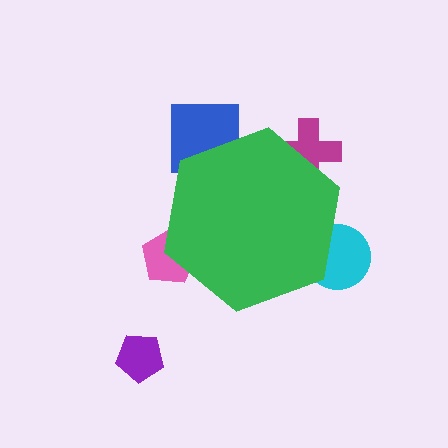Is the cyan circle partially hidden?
Yes, the cyan circle is partially hidden behind the green hexagon.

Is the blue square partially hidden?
Yes, the blue square is partially hidden behind the green hexagon.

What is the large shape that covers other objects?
A green hexagon.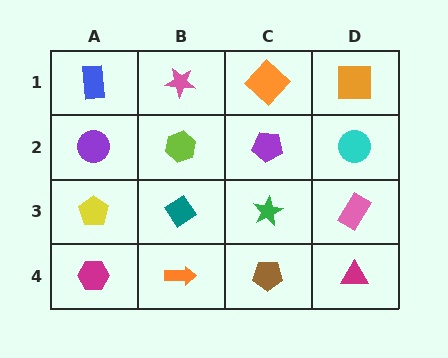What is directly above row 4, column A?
A yellow pentagon.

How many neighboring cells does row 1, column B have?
3.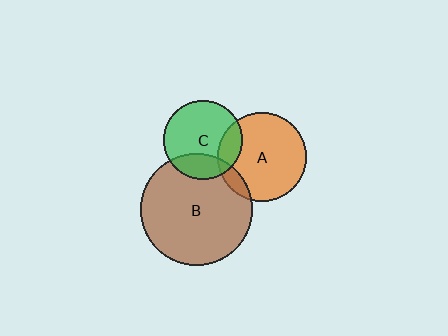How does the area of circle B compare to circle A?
Approximately 1.6 times.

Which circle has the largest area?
Circle B (brown).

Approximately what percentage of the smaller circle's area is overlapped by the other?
Approximately 10%.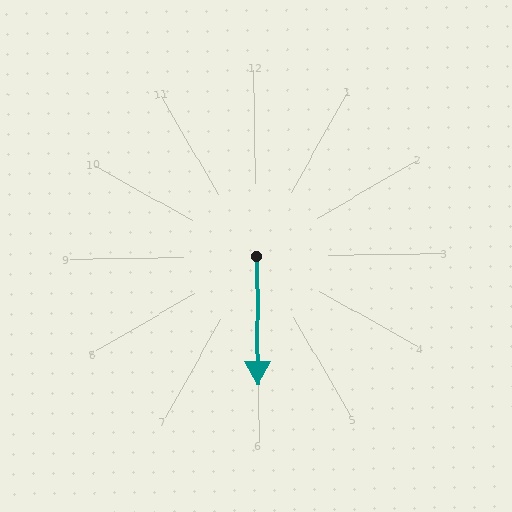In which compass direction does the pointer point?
South.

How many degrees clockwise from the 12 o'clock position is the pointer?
Approximately 180 degrees.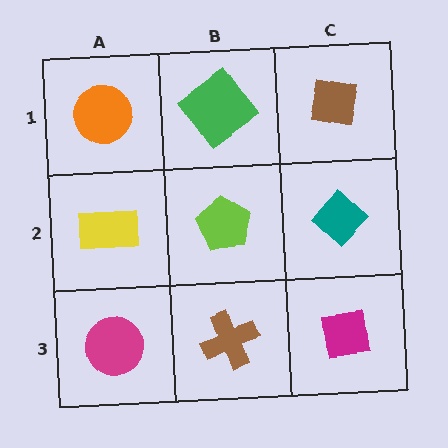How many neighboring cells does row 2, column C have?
3.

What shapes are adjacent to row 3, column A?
A yellow rectangle (row 2, column A), a brown cross (row 3, column B).